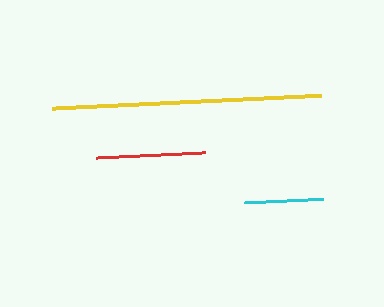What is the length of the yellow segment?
The yellow segment is approximately 271 pixels long.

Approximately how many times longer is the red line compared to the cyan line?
The red line is approximately 1.4 times the length of the cyan line.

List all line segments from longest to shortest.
From longest to shortest: yellow, red, cyan.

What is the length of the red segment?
The red segment is approximately 109 pixels long.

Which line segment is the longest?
The yellow line is the longest at approximately 271 pixels.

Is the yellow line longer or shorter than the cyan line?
The yellow line is longer than the cyan line.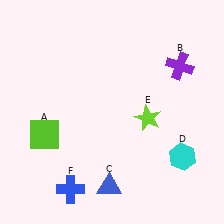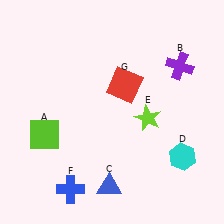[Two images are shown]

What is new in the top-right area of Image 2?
A red square (G) was added in the top-right area of Image 2.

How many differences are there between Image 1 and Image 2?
There is 1 difference between the two images.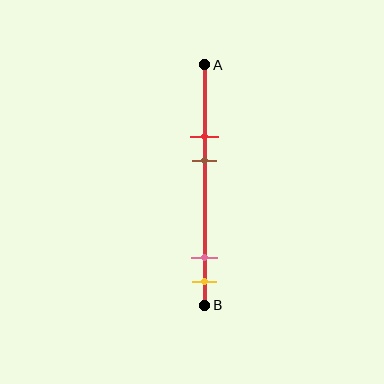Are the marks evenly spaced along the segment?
No, the marks are not evenly spaced.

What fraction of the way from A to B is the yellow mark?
The yellow mark is approximately 90% (0.9) of the way from A to B.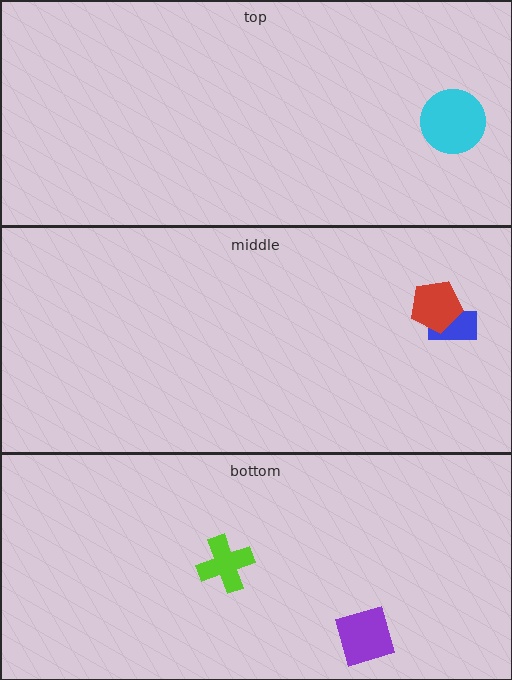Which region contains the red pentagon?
The middle region.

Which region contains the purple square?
The bottom region.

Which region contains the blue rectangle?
The middle region.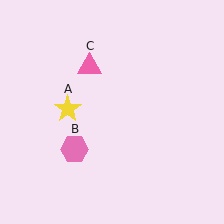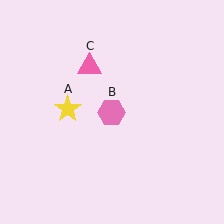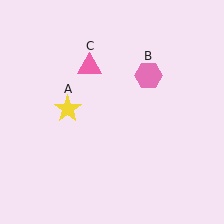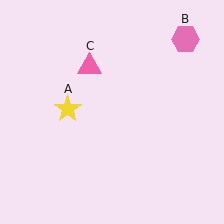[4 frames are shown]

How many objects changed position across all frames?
1 object changed position: pink hexagon (object B).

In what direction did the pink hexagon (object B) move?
The pink hexagon (object B) moved up and to the right.